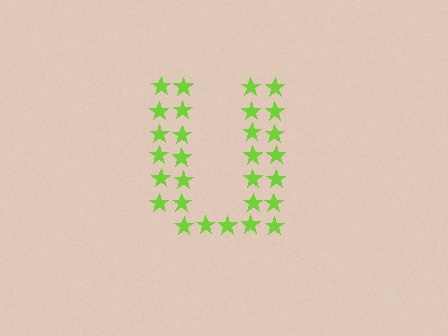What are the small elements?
The small elements are stars.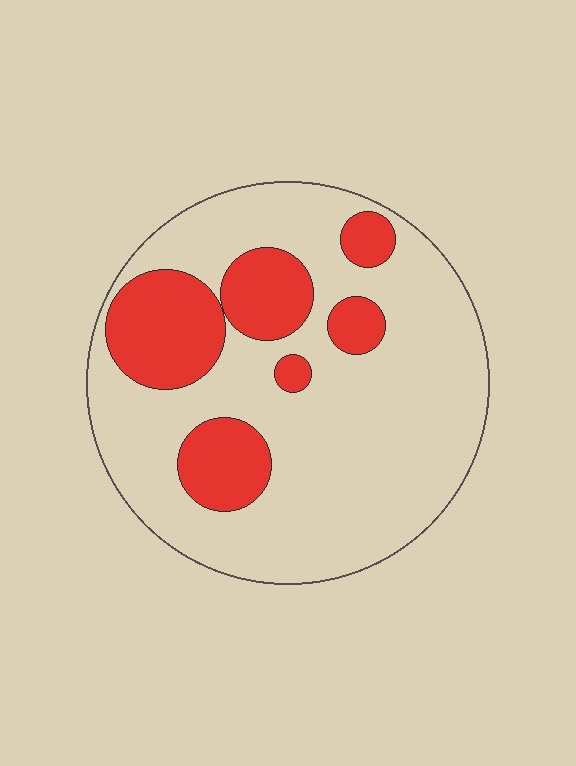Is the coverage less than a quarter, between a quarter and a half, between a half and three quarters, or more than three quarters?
Less than a quarter.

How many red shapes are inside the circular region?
6.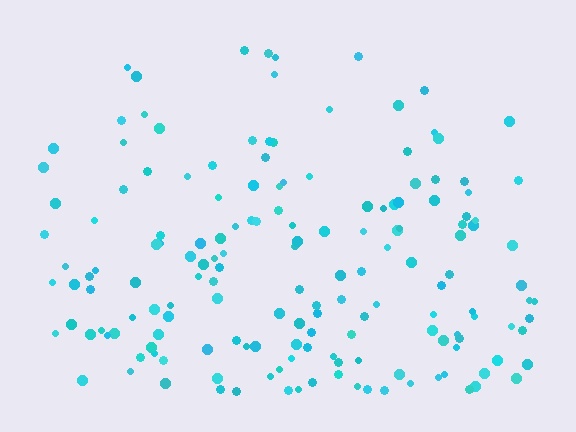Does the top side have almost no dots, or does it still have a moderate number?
Still a moderate number, just noticeably fewer than the bottom.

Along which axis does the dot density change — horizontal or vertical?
Vertical.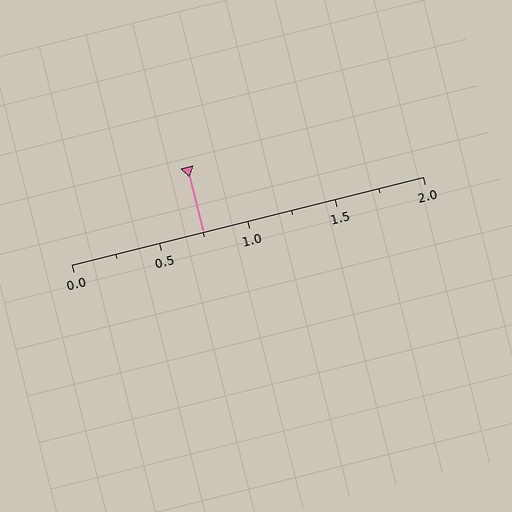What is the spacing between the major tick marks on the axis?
The major ticks are spaced 0.5 apart.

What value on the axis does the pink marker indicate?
The marker indicates approximately 0.75.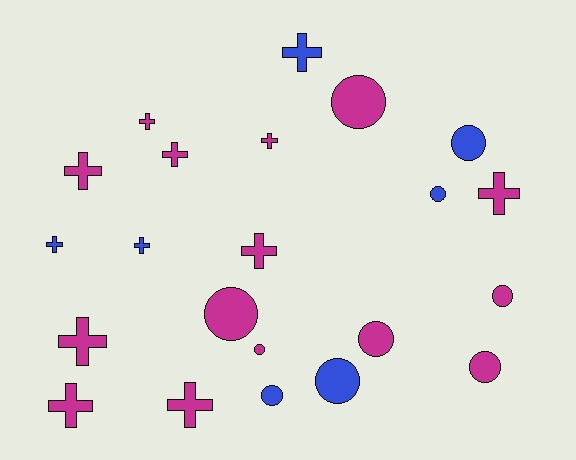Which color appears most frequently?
Magenta, with 15 objects.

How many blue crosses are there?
There are 3 blue crosses.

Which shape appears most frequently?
Cross, with 12 objects.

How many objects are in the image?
There are 22 objects.